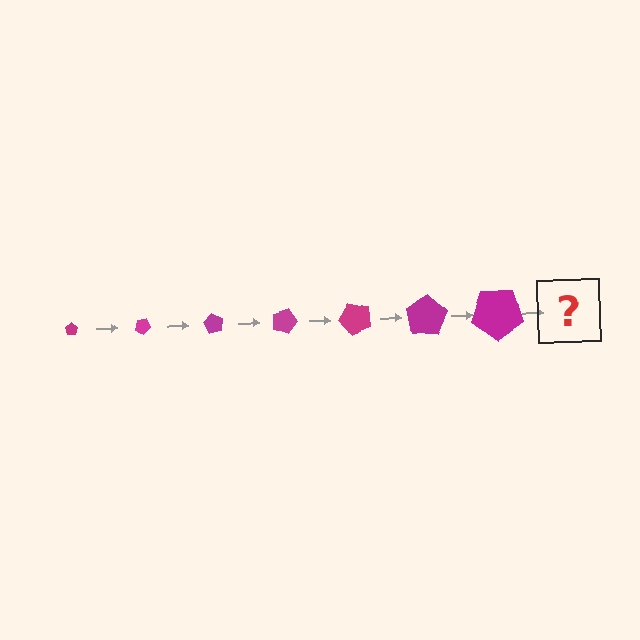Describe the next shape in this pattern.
It should be a pentagon, larger than the previous one and rotated 210 degrees from the start.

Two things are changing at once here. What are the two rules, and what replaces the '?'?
The two rules are that the pentagon grows larger each step and it rotates 30 degrees each step. The '?' should be a pentagon, larger than the previous one and rotated 210 degrees from the start.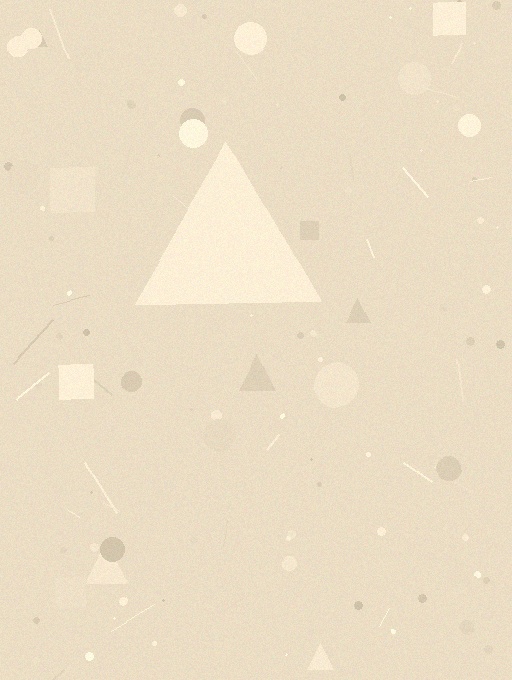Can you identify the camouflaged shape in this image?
The camouflaged shape is a triangle.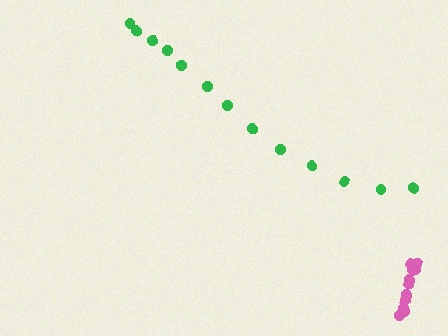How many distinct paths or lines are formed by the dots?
There are 2 distinct paths.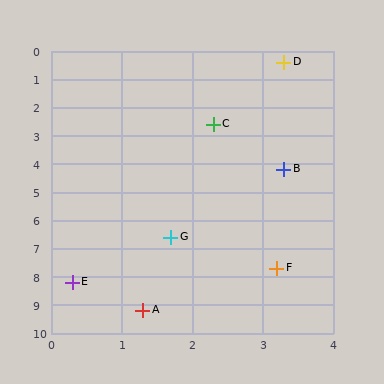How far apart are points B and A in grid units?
Points B and A are about 5.4 grid units apart.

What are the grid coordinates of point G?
Point G is at approximately (1.7, 6.6).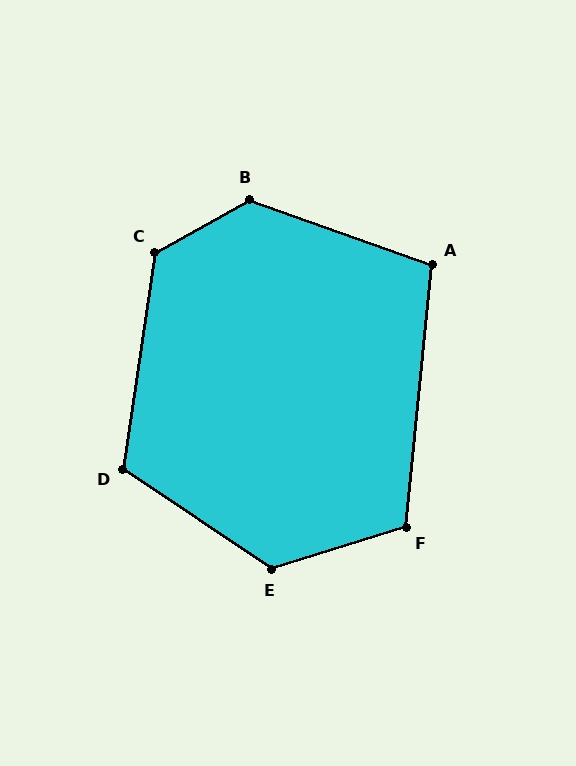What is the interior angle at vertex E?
Approximately 129 degrees (obtuse).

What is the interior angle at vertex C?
Approximately 127 degrees (obtuse).